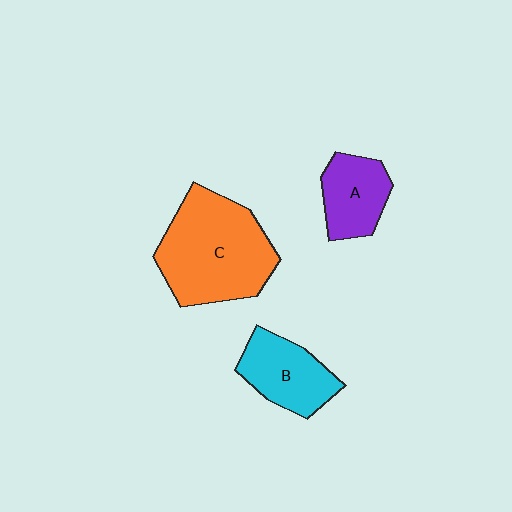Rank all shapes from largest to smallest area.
From largest to smallest: C (orange), B (cyan), A (purple).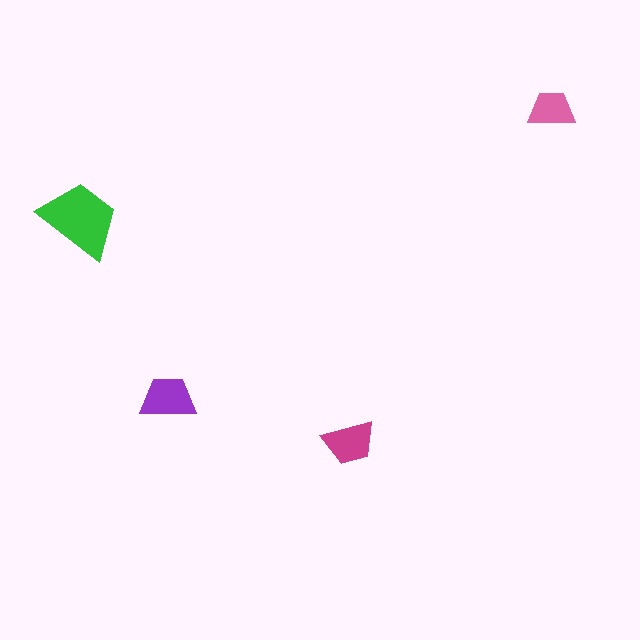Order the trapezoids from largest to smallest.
the green one, the purple one, the magenta one, the pink one.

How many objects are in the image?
There are 4 objects in the image.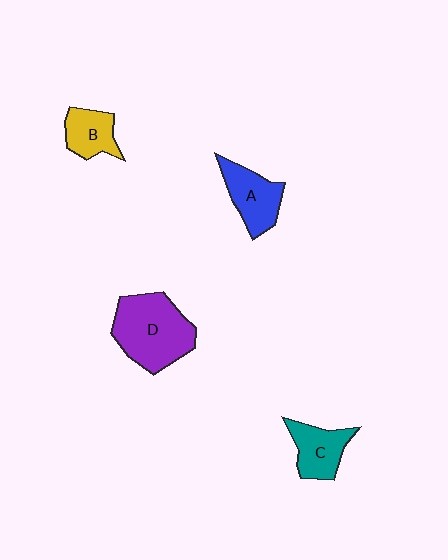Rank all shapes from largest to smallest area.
From largest to smallest: D (purple), A (blue), C (teal), B (yellow).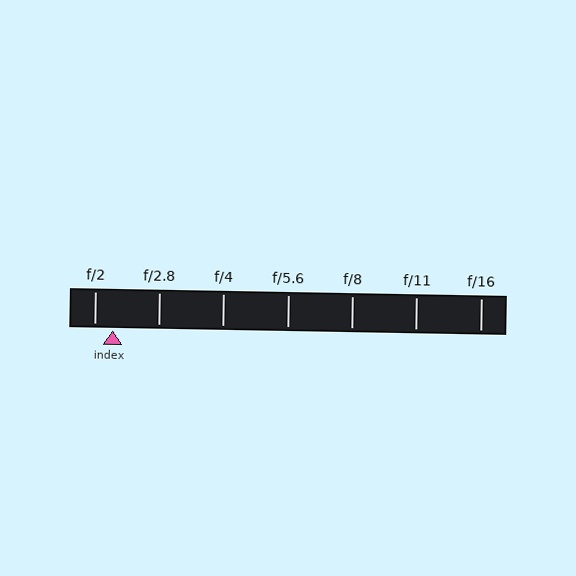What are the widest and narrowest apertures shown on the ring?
The widest aperture shown is f/2 and the narrowest is f/16.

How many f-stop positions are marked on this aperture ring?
There are 7 f-stop positions marked.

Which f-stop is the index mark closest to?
The index mark is closest to f/2.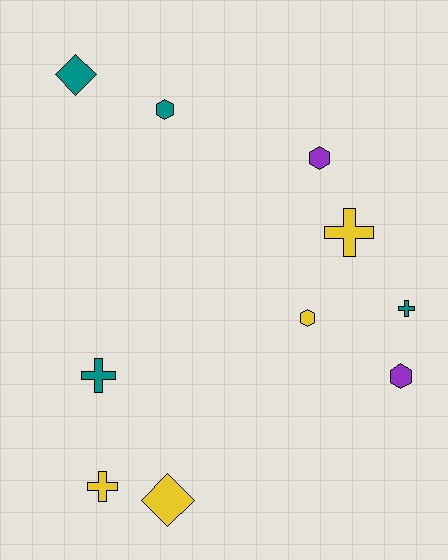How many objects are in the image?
There are 10 objects.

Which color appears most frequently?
Yellow, with 4 objects.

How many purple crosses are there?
There are no purple crosses.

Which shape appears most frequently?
Hexagon, with 4 objects.